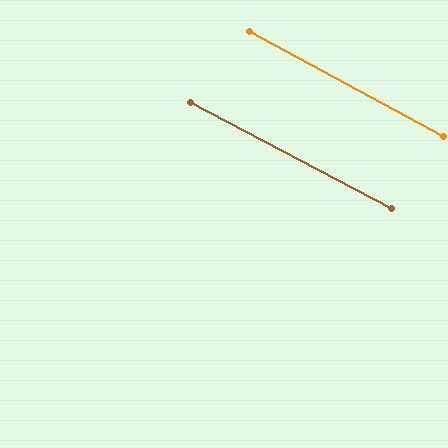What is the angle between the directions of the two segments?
Approximately 1 degree.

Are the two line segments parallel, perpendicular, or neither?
Parallel — their directions differ by only 0.7°.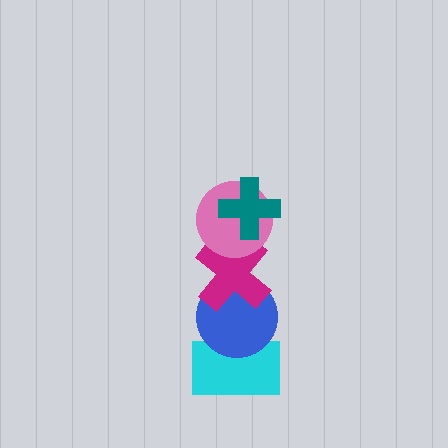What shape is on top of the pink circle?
The teal cross is on top of the pink circle.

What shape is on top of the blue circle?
The magenta cross is on top of the blue circle.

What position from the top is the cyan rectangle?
The cyan rectangle is 5th from the top.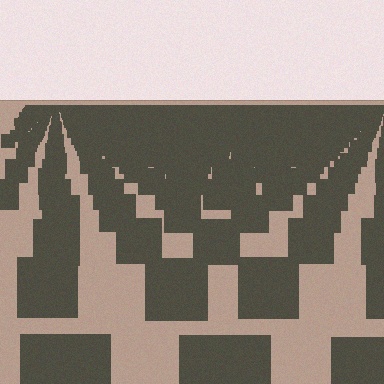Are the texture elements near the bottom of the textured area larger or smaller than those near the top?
Larger. Near the bottom, elements are closer to the viewer and appear at a bigger on-screen size.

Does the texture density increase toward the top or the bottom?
Density increases toward the top.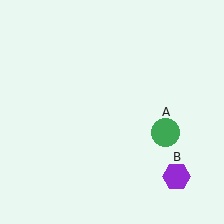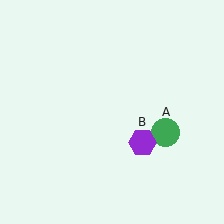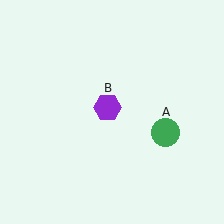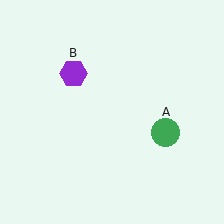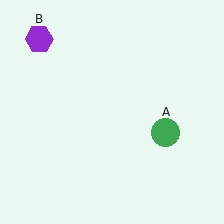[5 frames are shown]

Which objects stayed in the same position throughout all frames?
Green circle (object A) remained stationary.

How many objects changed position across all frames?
1 object changed position: purple hexagon (object B).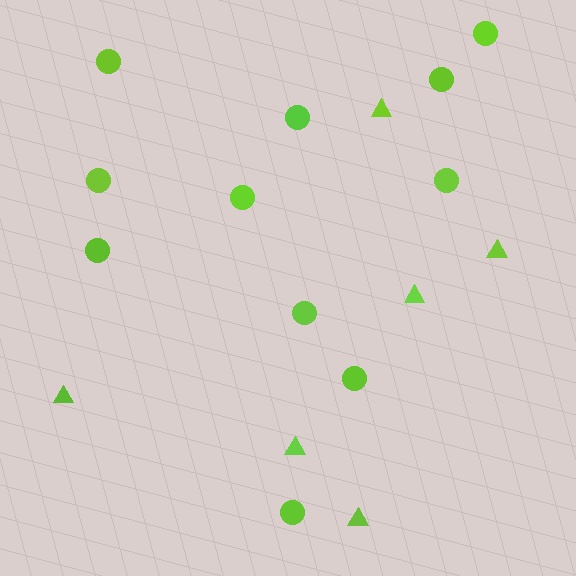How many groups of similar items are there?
There are 2 groups: one group of circles (11) and one group of triangles (6).